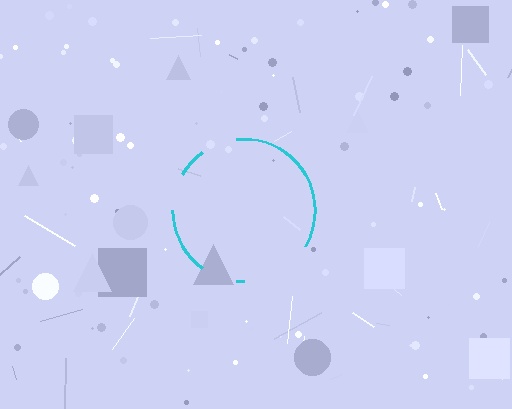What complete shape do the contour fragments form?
The contour fragments form a circle.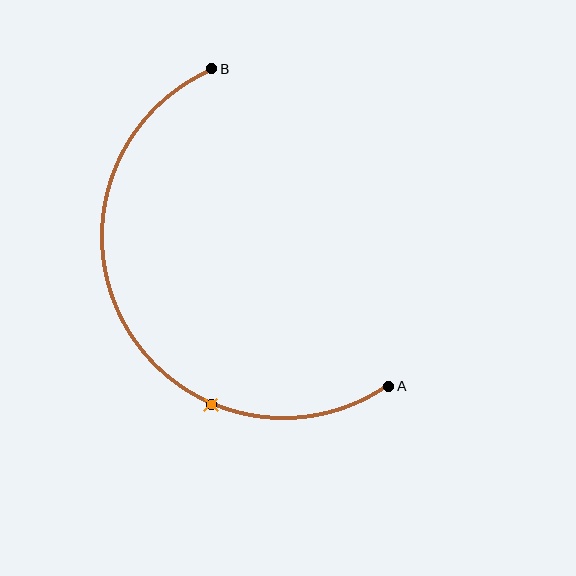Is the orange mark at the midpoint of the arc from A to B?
No. The orange mark lies on the arc but is closer to endpoint A. The arc midpoint would be at the point on the curve equidistant along the arc from both A and B.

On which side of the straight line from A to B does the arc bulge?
The arc bulges to the left of the straight line connecting A and B.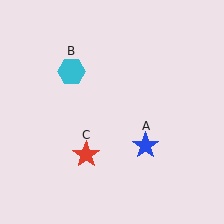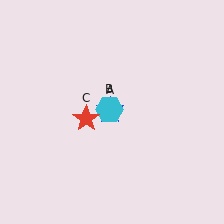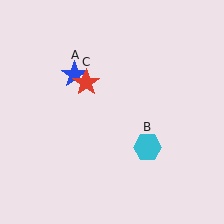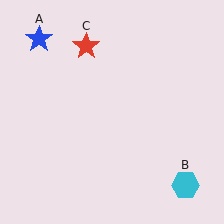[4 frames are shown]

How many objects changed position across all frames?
3 objects changed position: blue star (object A), cyan hexagon (object B), red star (object C).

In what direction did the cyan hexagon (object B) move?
The cyan hexagon (object B) moved down and to the right.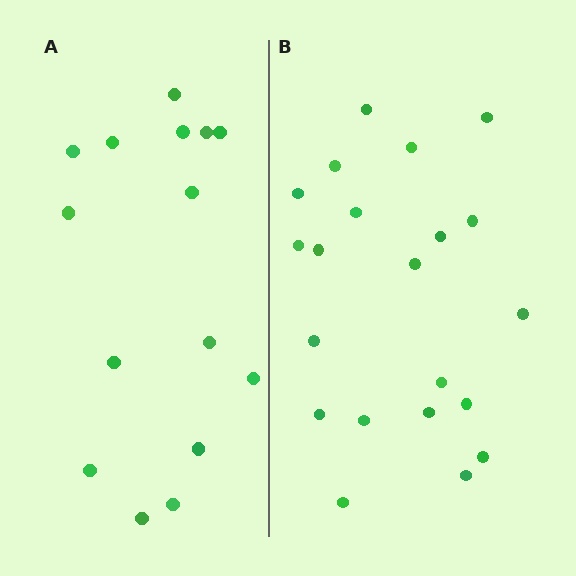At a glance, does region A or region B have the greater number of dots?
Region B (the right region) has more dots.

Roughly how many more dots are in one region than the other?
Region B has about 6 more dots than region A.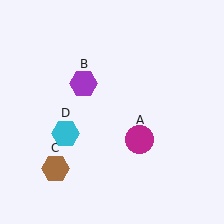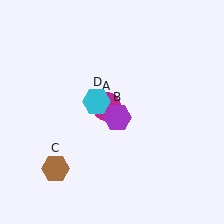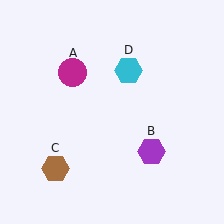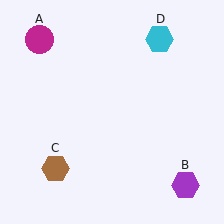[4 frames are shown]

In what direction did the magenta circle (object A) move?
The magenta circle (object A) moved up and to the left.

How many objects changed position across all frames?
3 objects changed position: magenta circle (object A), purple hexagon (object B), cyan hexagon (object D).